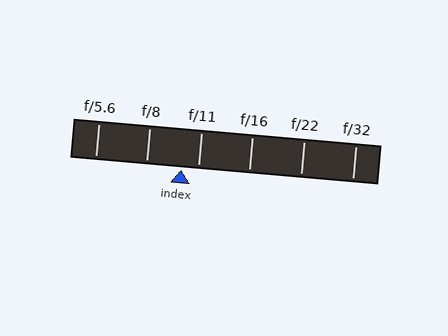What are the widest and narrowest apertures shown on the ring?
The widest aperture shown is f/5.6 and the narrowest is f/32.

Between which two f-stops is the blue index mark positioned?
The index mark is between f/8 and f/11.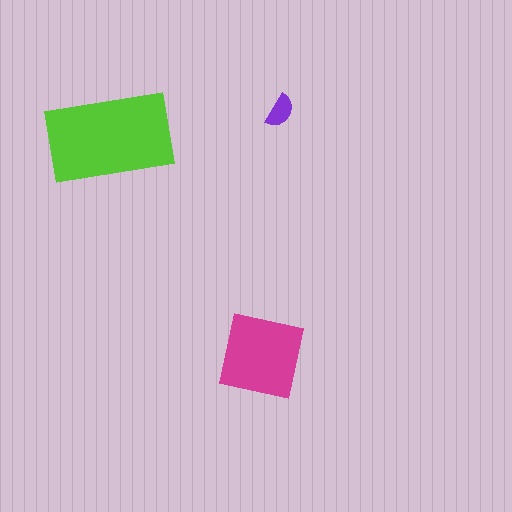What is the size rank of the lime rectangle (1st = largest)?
1st.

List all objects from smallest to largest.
The purple semicircle, the magenta square, the lime rectangle.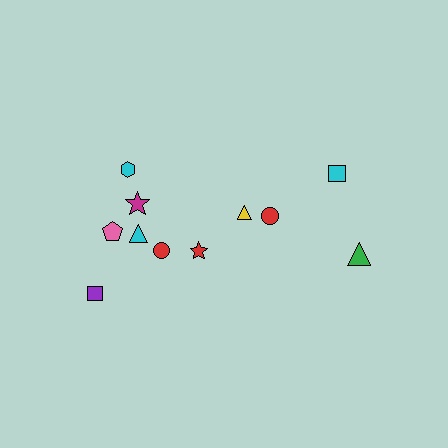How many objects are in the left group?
There are 7 objects.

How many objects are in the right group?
There are 4 objects.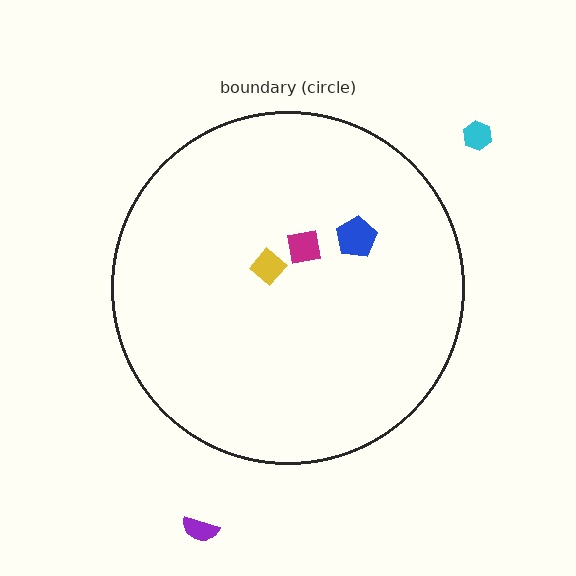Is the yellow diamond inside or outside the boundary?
Inside.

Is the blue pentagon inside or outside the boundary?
Inside.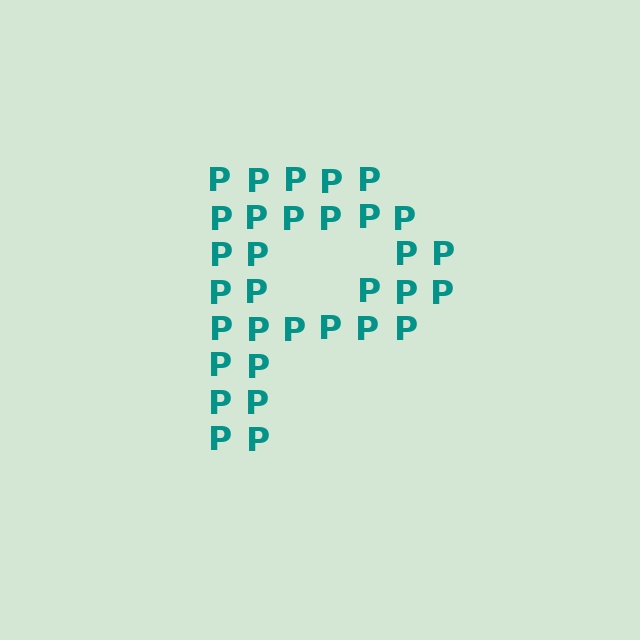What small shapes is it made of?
It is made of small letter P's.